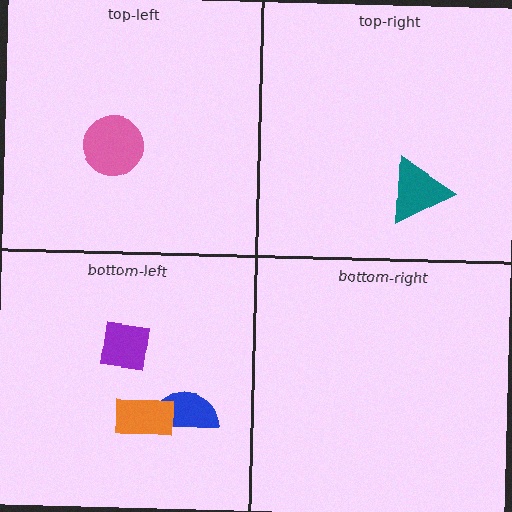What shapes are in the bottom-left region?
The blue semicircle, the purple square, the orange rectangle.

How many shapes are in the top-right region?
1.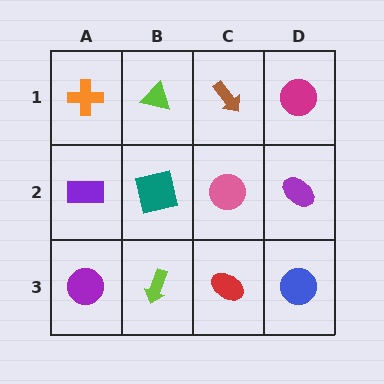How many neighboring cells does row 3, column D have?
2.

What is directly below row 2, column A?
A purple circle.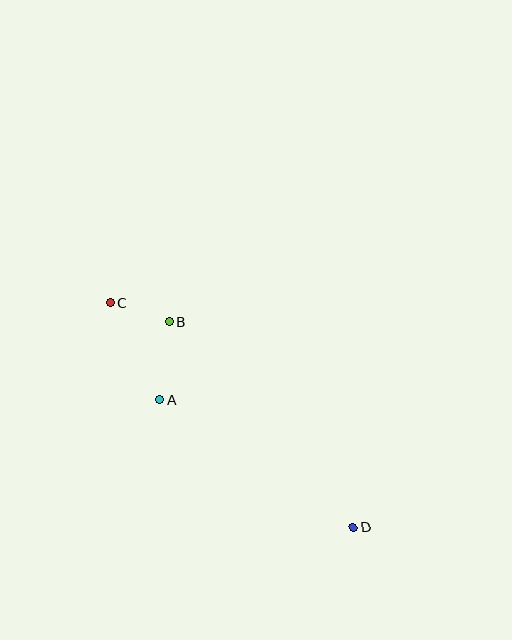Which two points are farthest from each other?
Points C and D are farthest from each other.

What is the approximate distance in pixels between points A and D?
The distance between A and D is approximately 232 pixels.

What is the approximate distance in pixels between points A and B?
The distance between A and B is approximately 79 pixels.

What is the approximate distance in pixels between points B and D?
The distance between B and D is approximately 276 pixels.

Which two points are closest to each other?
Points B and C are closest to each other.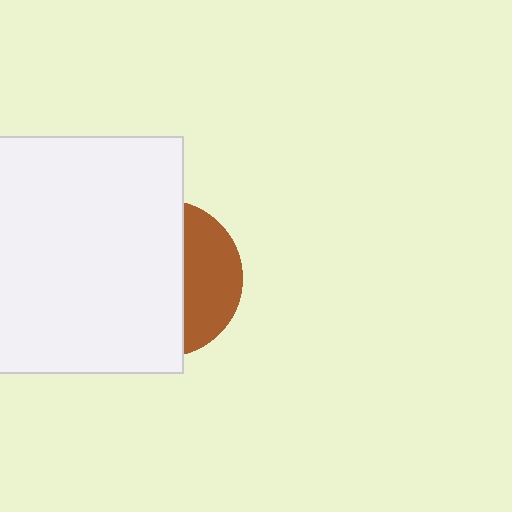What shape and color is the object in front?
The object in front is a white square.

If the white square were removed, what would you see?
You would see the complete brown circle.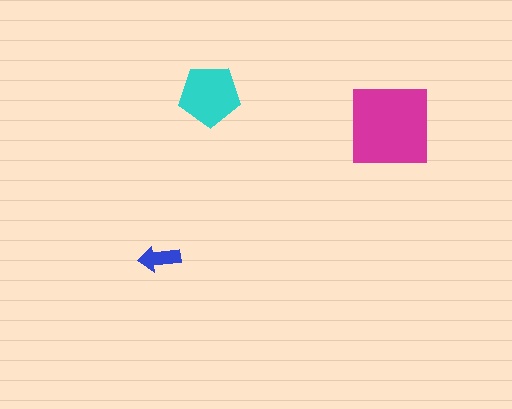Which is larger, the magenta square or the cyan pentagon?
The magenta square.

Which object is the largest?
The magenta square.